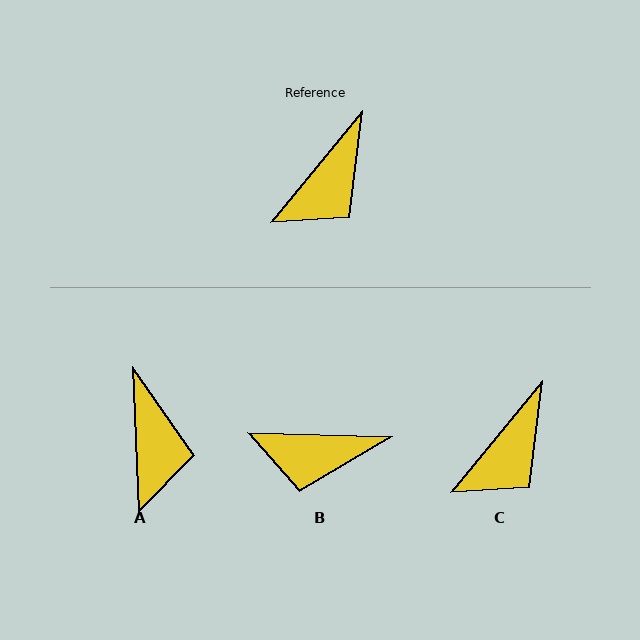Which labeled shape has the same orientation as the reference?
C.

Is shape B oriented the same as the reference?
No, it is off by about 52 degrees.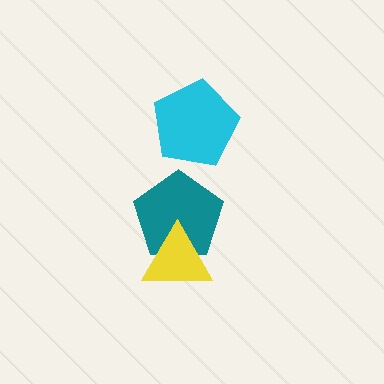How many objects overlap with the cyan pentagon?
0 objects overlap with the cyan pentagon.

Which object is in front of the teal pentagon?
The yellow triangle is in front of the teal pentagon.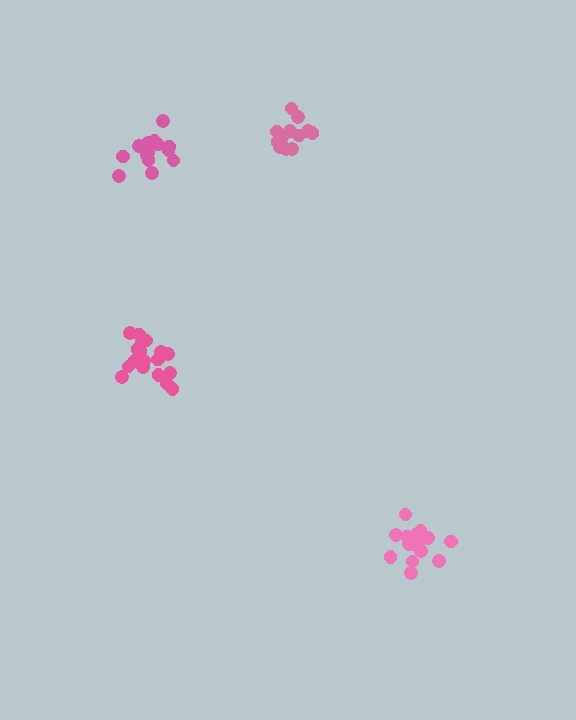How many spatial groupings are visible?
There are 4 spatial groupings.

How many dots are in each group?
Group 1: 14 dots, Group 2: 19 dots, Group 3: 14 dots, Group 4: 15 dots (62 total).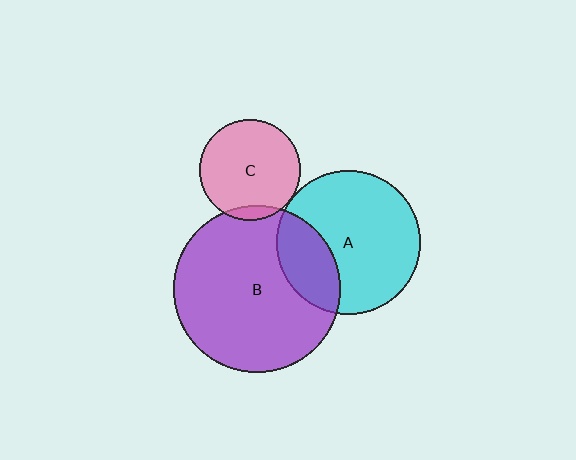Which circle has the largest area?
Circle B (purple).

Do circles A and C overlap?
Yes.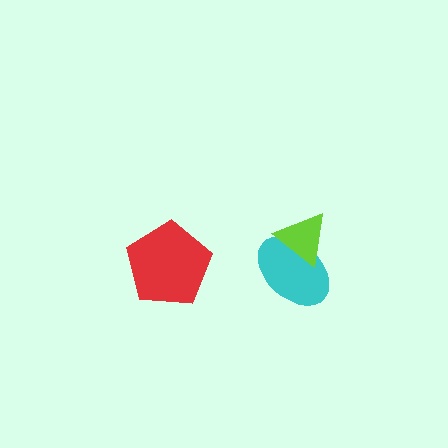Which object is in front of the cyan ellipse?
The lime triangle is in front of the cyan ellipse.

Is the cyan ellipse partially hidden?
Yes, it is partially covered by another shape.